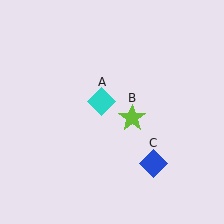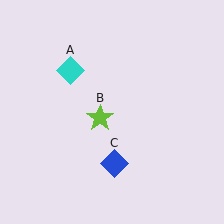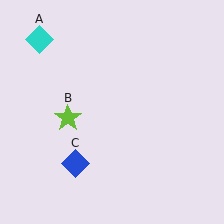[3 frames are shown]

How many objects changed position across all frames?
3 objects changed position: cyan diamond (object A), lime star (object B), blue diamond (object C).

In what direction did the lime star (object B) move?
The lime star (object B) moved left.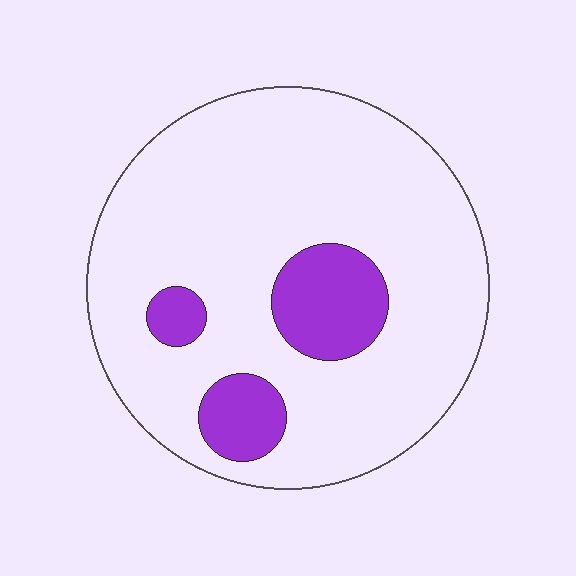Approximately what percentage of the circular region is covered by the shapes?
Approximately 15%.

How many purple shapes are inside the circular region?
3.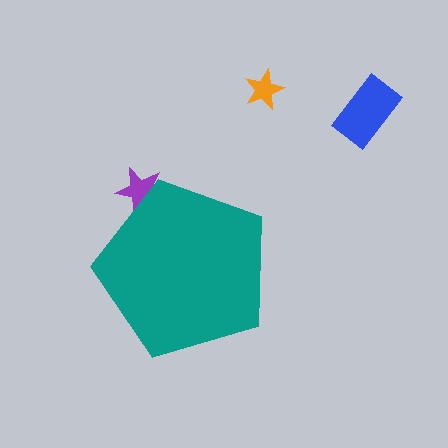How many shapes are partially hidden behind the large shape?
1 shape is partially hidden.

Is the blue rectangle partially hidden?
No, the blue rectangle is fully visible.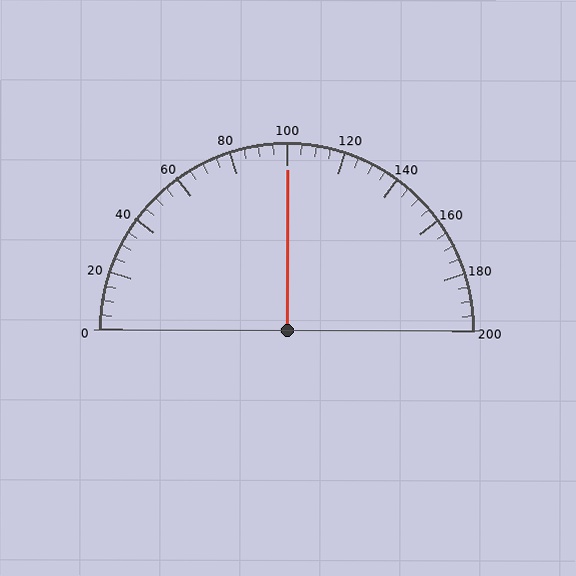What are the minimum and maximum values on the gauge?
The gauge ranges from 0 to 200.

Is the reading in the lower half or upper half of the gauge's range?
The reading is in the upper half of the range (0 to 200).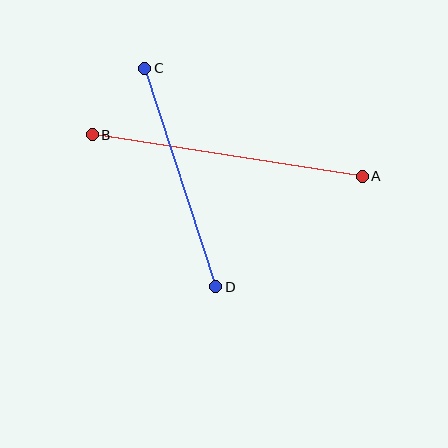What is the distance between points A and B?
The distance is approximately 273 pixels.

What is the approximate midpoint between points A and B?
The midpoint is at approximately (227, 156) pixels.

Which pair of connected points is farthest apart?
Points A and B are farthest apart.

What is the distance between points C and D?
The distance is approximately 229 pixels.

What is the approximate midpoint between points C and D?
The midpoint is at approximately (180, 177) pixels.